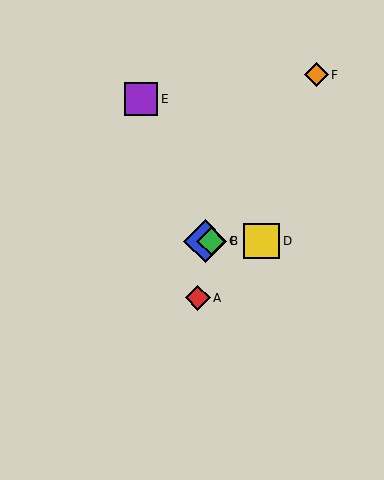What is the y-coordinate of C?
Object C is at y≈241.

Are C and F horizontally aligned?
No, C is at y≈241 and F is at y≈75.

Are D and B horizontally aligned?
Yes, both are at y≈241.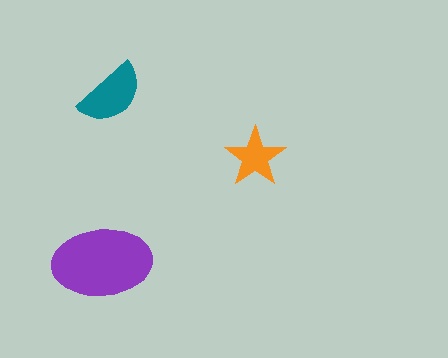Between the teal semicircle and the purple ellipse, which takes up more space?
The purple ellipse.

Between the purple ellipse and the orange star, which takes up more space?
The purple ellipse.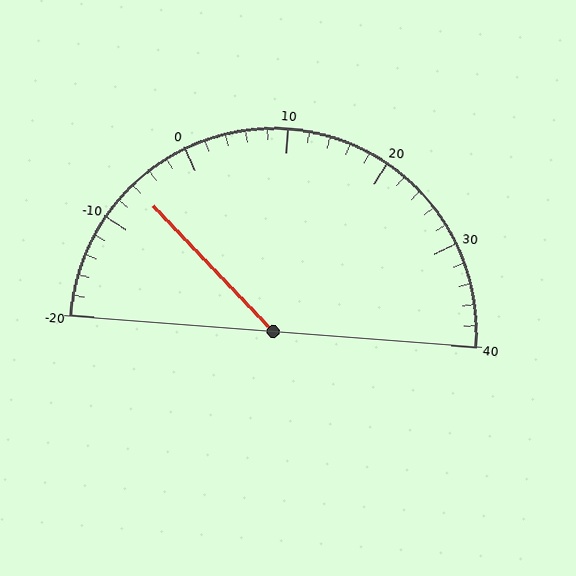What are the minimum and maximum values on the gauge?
The gauge ranges from -20 to 40.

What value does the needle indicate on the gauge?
The needle indicates approximately -6.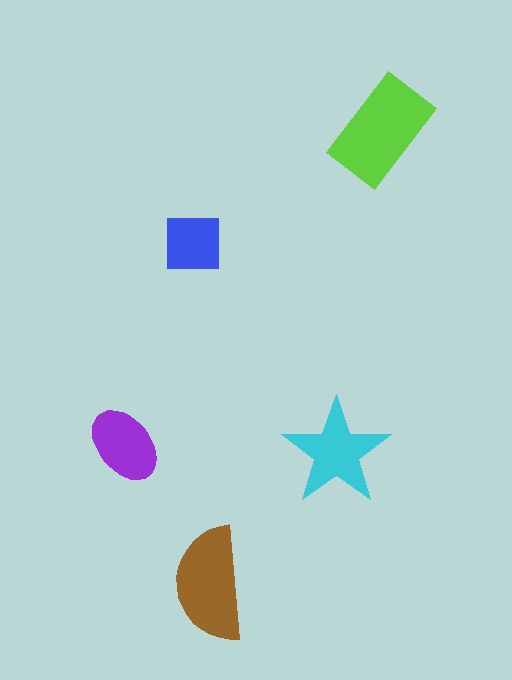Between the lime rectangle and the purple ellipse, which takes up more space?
The lime rectangle.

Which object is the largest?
The lime rectangle.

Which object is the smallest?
The blue square.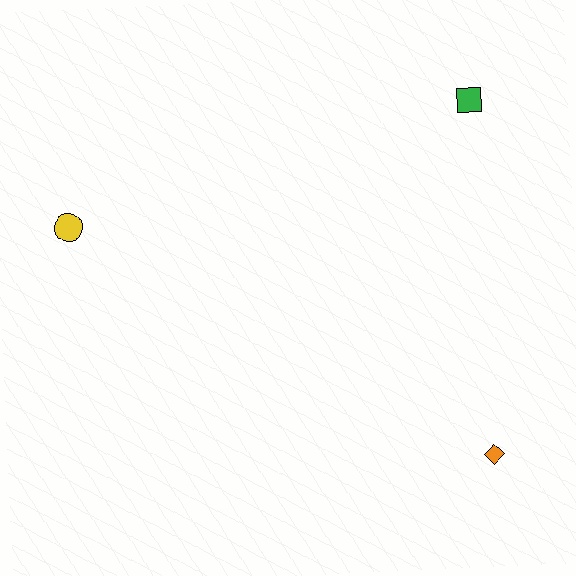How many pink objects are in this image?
There are no pink objects.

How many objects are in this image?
There are 3 objects.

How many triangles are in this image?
There are no triangles.